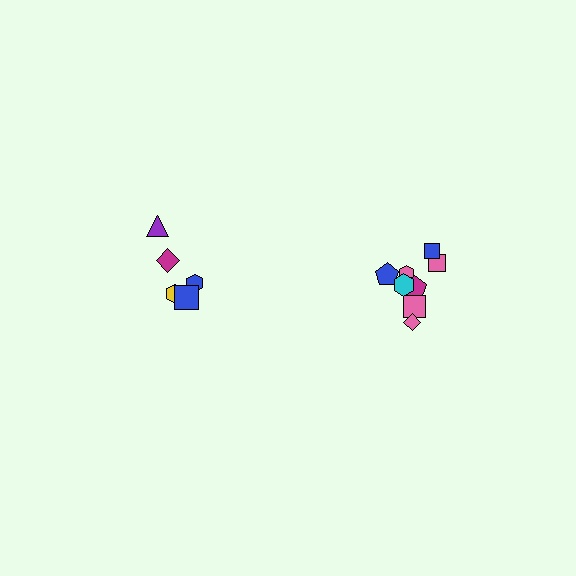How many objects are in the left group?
There are 5 objects.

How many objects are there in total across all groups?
There are 13 objects.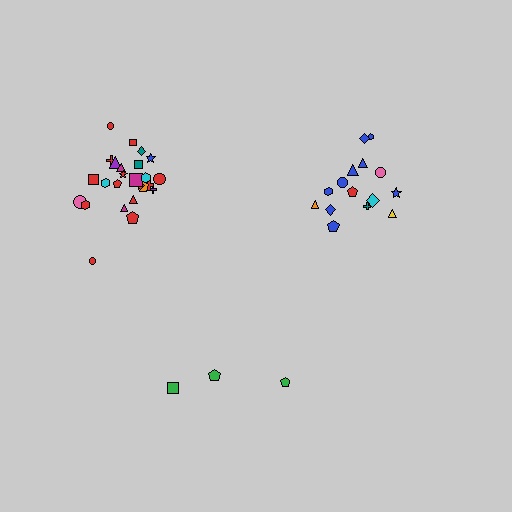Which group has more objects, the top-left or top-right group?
The top-left group.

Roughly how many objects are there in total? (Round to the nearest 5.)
Roughly 45 objects in total.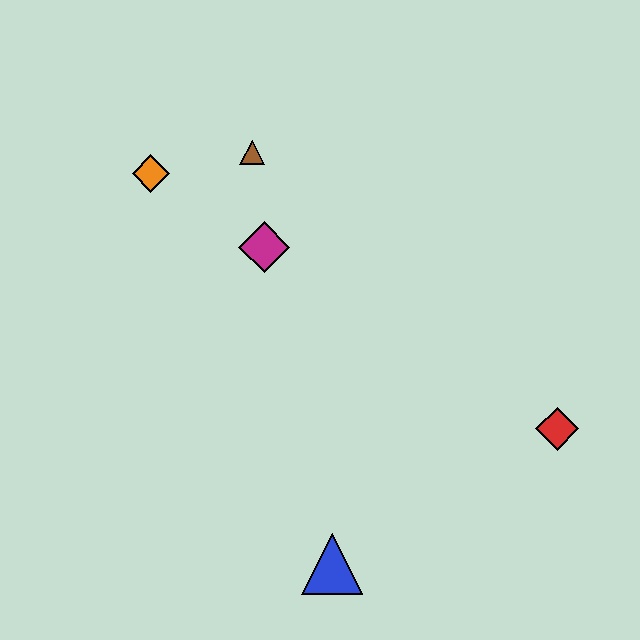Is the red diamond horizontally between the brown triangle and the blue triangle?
No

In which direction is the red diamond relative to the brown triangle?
The red diamond is to the right of the brown triangle.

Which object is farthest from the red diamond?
The orange diamond is farthest from the red diamond.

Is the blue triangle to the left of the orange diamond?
No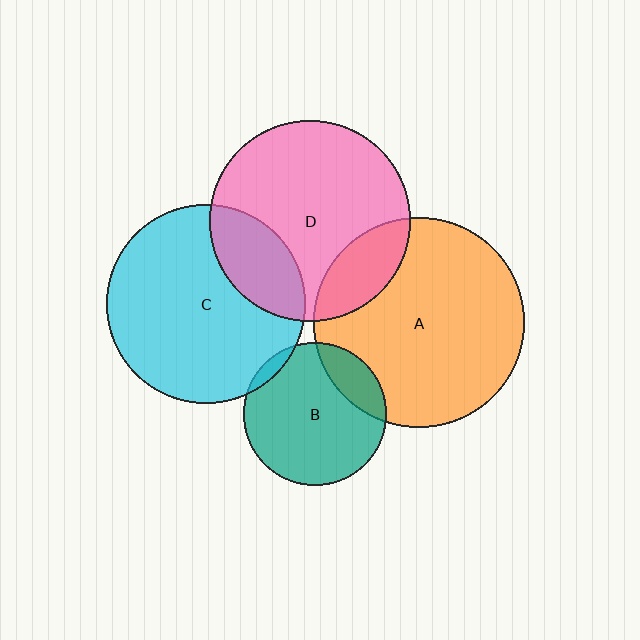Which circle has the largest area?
Circle A (orange).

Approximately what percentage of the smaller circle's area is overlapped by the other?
Approximately 15%.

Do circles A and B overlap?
Yes.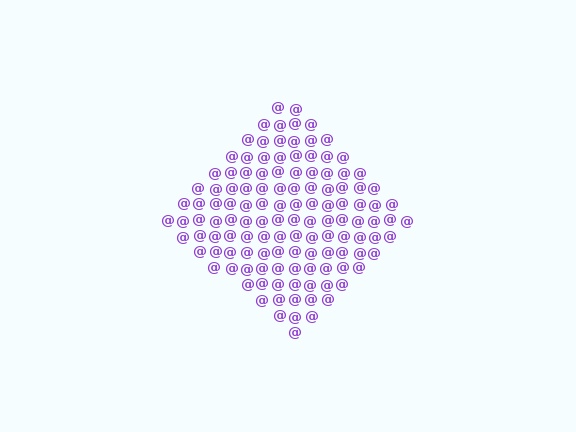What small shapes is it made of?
It is made of small at signs.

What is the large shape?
The large shape is a diamond.